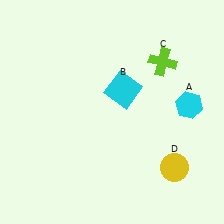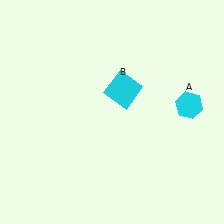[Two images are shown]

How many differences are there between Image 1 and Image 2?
There are 2 differences between the two images.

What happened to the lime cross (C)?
The lime cross (C) was removed in Image 2. It was in the top-right area of Image 1.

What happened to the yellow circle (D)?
The yellow circle (D) was removed in Image 2. It was in the bottom-right area of Image 1.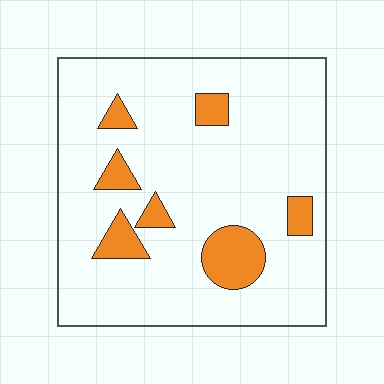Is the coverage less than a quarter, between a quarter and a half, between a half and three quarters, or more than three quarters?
Less than a quarter.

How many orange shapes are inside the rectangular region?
7.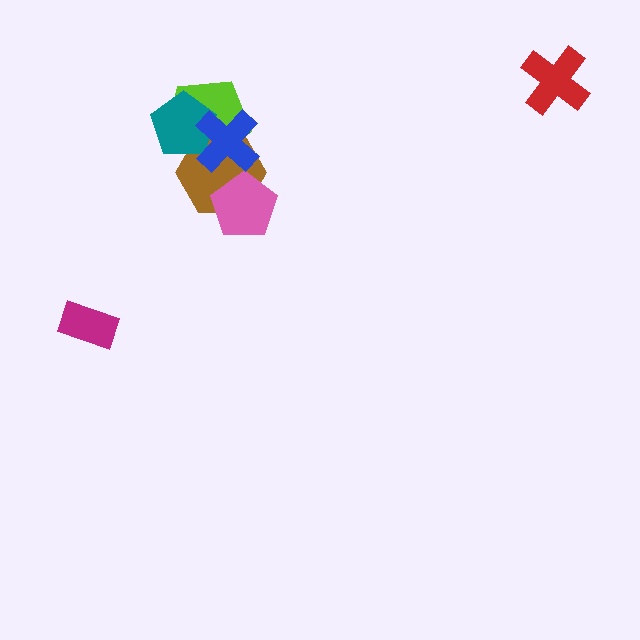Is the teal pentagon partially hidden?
Yes, it is partially covered by another shape.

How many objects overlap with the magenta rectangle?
0 objects overlap with the magenta rectangle.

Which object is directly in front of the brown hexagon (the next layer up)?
The teal pentagon is directly in front of the brown hexagon.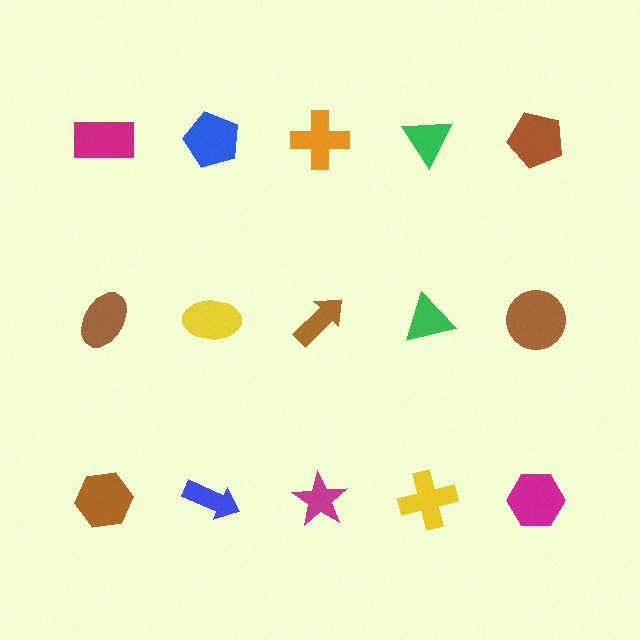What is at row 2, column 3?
A brown arrow.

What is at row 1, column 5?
A brown pentagon.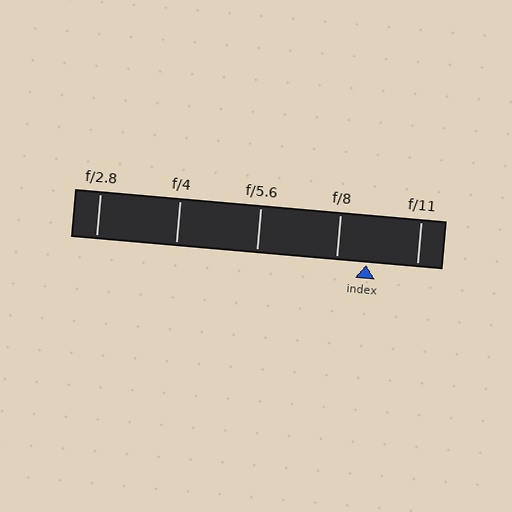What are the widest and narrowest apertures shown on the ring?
The widest aperture shown is f/2.8 and the narrowest is f/11.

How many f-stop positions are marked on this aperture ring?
There are 5 f-stop positions marked.